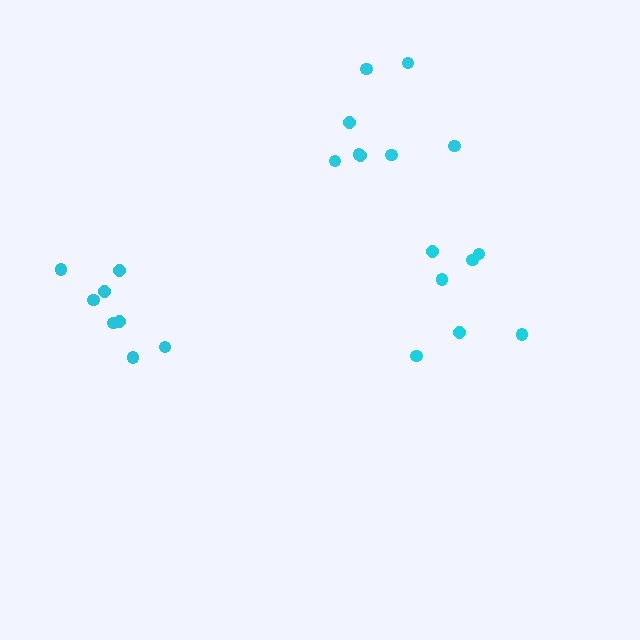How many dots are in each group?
Group 1: 7 dots, Group 2: 8 dots, Group 3: 8 dots (23 total).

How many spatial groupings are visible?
There are 3 spatial groupings.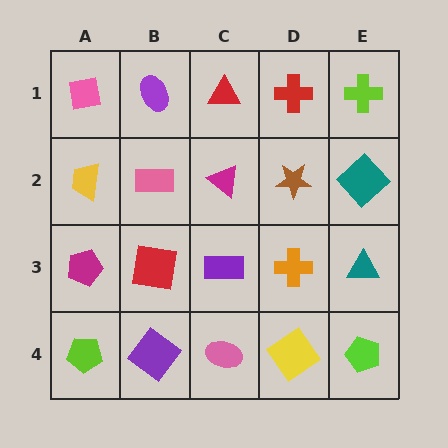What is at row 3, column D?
An orange cross.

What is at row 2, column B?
A pink rectangle.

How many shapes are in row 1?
5 shapes.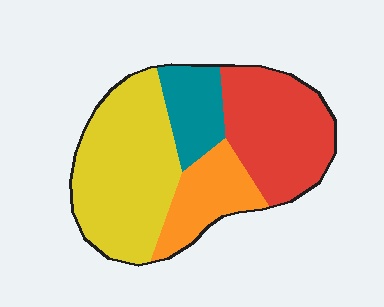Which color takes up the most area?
Yellow, at roughly 40%.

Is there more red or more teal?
Red.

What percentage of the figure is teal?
Teal takes up less than a sixth of the figure.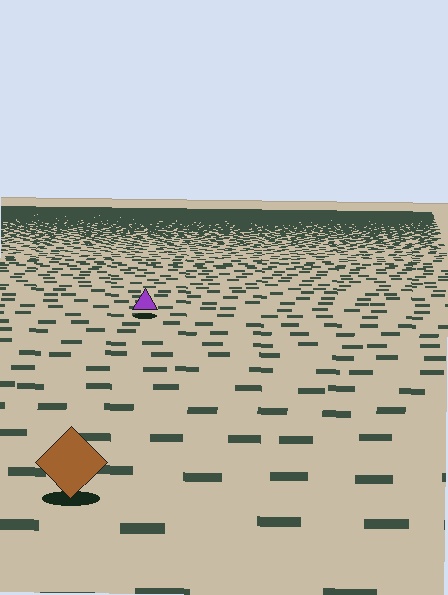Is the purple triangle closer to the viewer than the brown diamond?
No. The brown diamond is closer — you can tell from the texture gradient: the ground texture is coarser near it.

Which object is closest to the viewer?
The brown diamond is closest. The texture marks near it are larger and more spread out.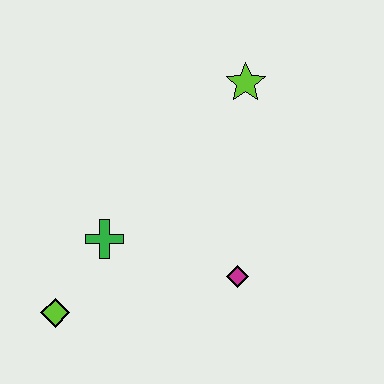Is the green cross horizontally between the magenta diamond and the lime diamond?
Yes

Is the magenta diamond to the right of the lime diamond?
Yes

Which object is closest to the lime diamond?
The green cross is closest to the lime diamond.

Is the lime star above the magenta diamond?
Yes